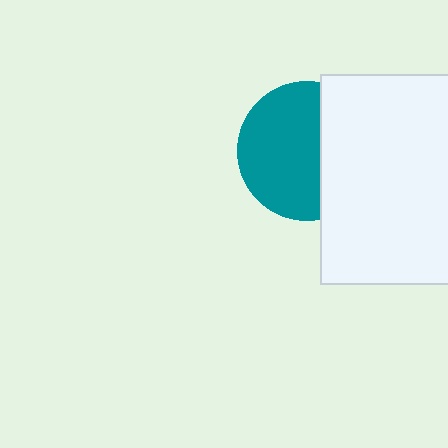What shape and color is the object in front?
The object in front is a white rectangle.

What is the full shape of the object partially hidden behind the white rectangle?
The partially hidden object is a teal circle.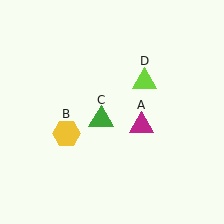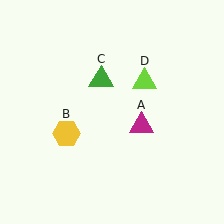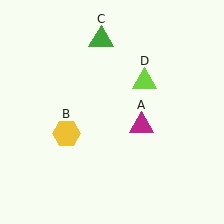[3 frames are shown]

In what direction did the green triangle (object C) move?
The green triangle (object C) moved up.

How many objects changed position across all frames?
1 object changed position: green triangle (object C).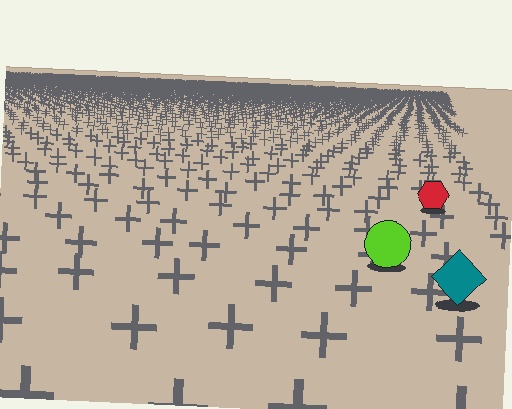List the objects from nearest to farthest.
From nearest to farthest: the teal diamond, the lime circle, the red hexagon.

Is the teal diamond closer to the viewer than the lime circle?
Yes. The teal diamond is closer — you can tell from the texture gradient: the ground texture is coarser near it.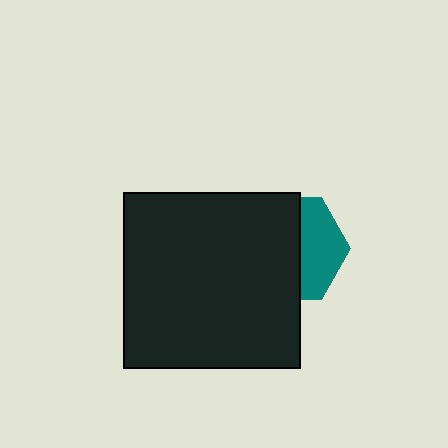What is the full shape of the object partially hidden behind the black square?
The partially hidden object is a teal hexagon.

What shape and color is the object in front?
The object in front is a black square.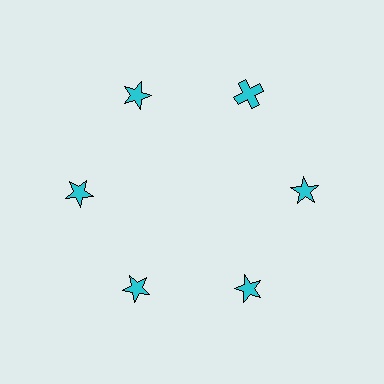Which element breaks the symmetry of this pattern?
The cyan cross at roughly the 1 o'clock position breaks the symmetry. All other shapes are cyan stars.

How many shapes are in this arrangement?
There are 6 shapes arranged in a ring pattern.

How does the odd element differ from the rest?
It has a different shape: cross instead of star.